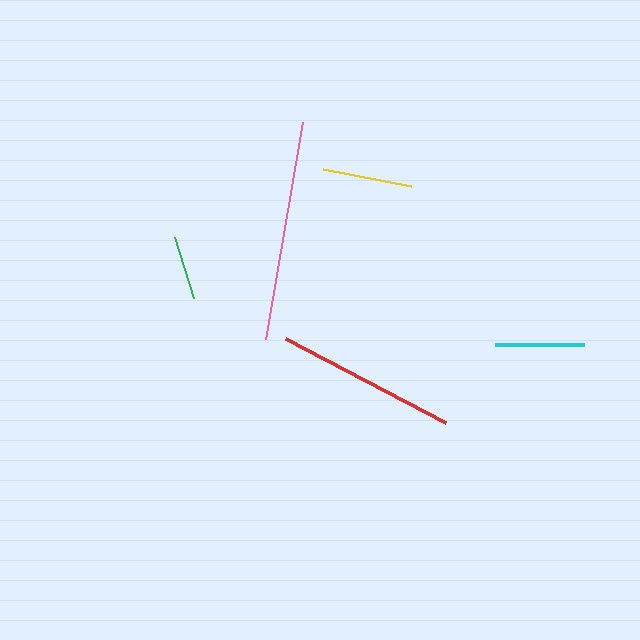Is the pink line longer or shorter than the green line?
The pink line is longer than the green line.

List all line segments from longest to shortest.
From longest to shortest: pink, red, cyan, yellow, green.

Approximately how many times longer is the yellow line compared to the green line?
The yellow line is approximately 1.4 times the length of the green line.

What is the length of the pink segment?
The pink segment is approximately 220 pixels long.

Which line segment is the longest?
The pink line is the longest at approximately 220 pixels.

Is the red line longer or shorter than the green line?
The red line is longer than the green line.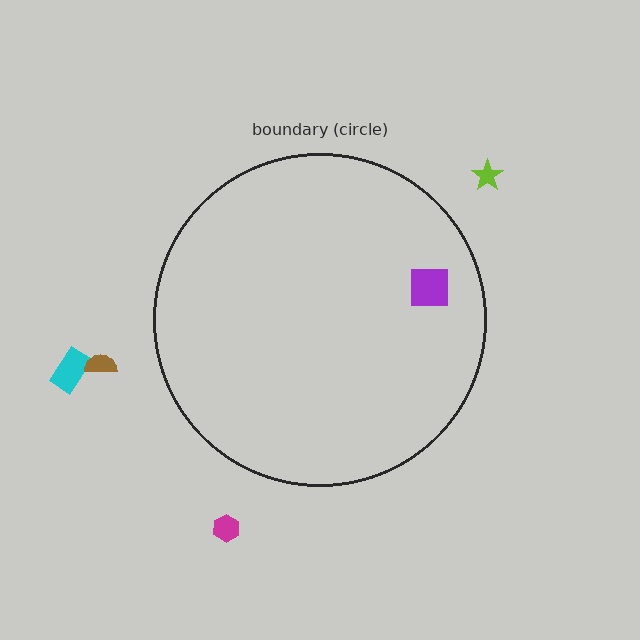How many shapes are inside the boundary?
1 inside, 4 outside.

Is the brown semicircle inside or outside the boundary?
Outside.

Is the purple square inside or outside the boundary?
Inside.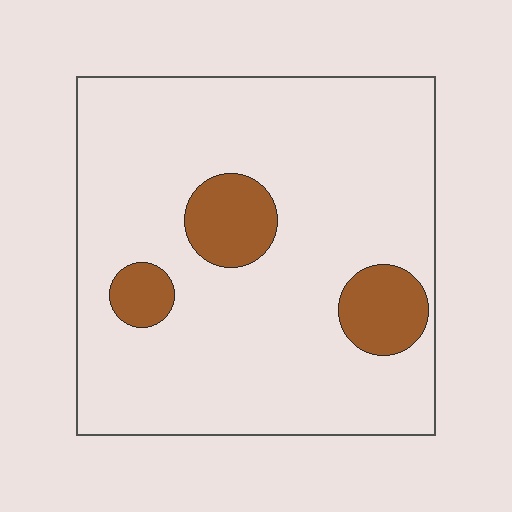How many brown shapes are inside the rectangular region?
3.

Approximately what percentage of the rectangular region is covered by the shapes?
Approximately 15%.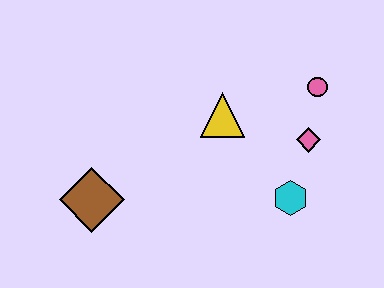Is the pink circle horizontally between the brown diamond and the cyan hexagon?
No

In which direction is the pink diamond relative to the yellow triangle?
The pink diamond is to the right of the yellow triangle.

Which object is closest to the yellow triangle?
The pink diamond is closest to the yellow triangle.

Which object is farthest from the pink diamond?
The brown diamond is farthest from the pink diamond.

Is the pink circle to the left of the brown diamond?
No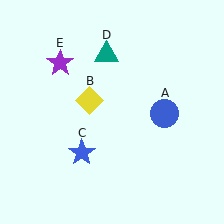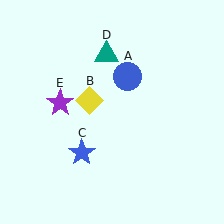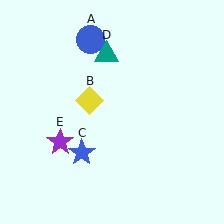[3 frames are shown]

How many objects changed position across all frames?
2 objects changed position: blue circle (object A), purple star (object E).